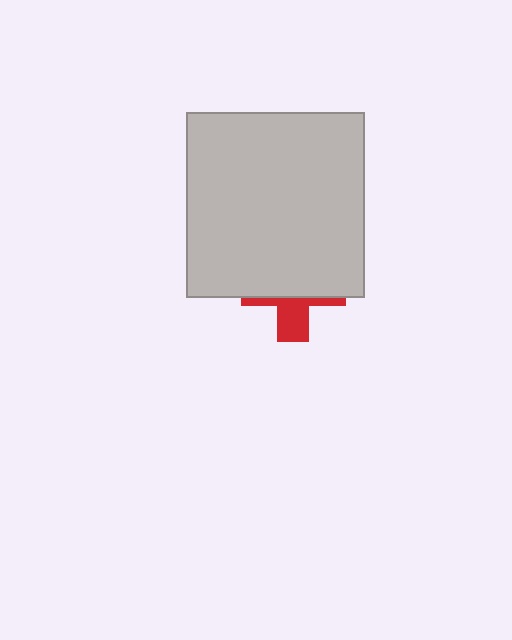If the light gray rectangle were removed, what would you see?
You would see the complete red cross.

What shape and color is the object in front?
The object in front is a light gray rectangle.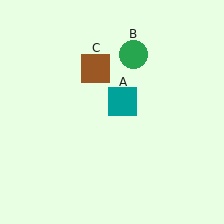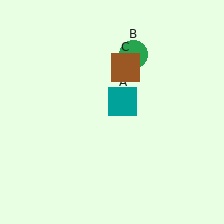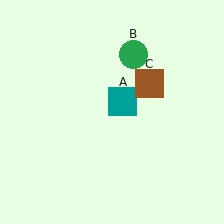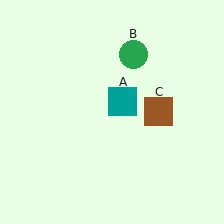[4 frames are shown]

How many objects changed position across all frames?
1 object changed position: brown square (object C).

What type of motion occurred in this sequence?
The brown square (object C) rotated clockwise around the center of the scene.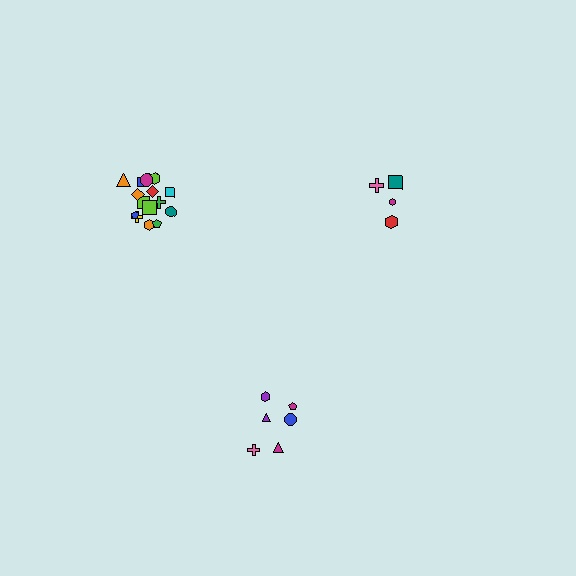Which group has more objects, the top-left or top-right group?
The top-left group.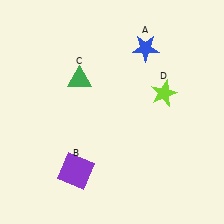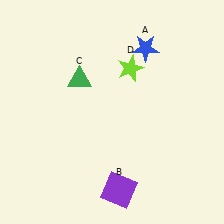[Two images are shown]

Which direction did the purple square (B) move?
The purple square (B) moved right.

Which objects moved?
The objects that moved are: the purple square (B), the lime star (D).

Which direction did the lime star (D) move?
The lime star (D) moved left.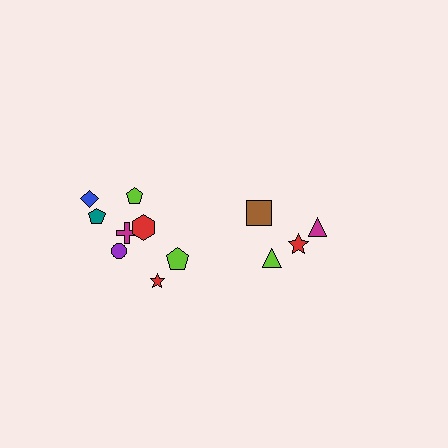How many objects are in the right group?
There are 4 objects.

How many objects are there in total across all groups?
There are 12 objects.